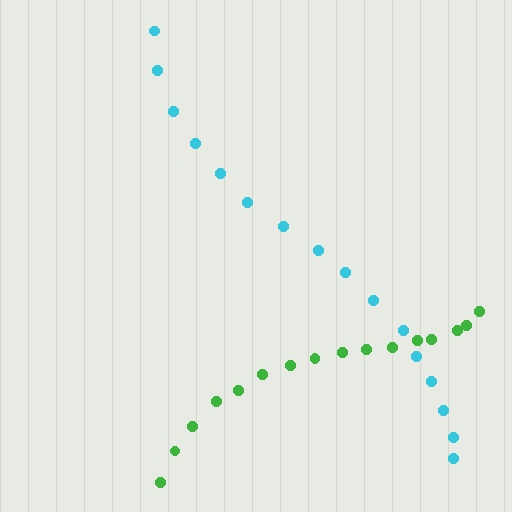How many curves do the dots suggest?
There are 2 distinct paths.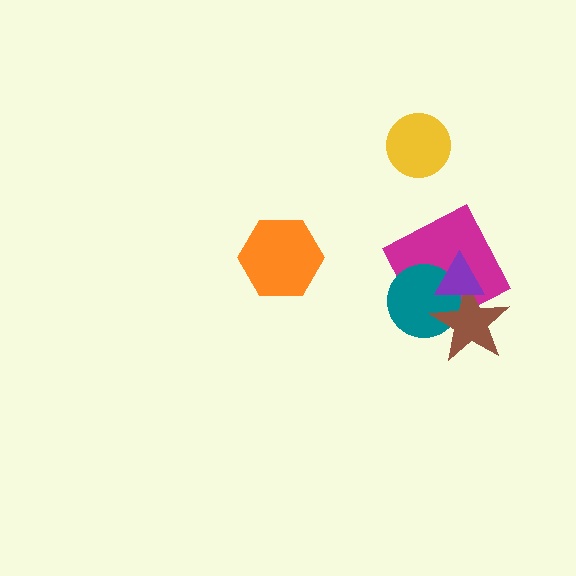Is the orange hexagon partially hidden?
No, no other shape covers it.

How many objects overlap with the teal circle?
3 objects overlap with the teal circle.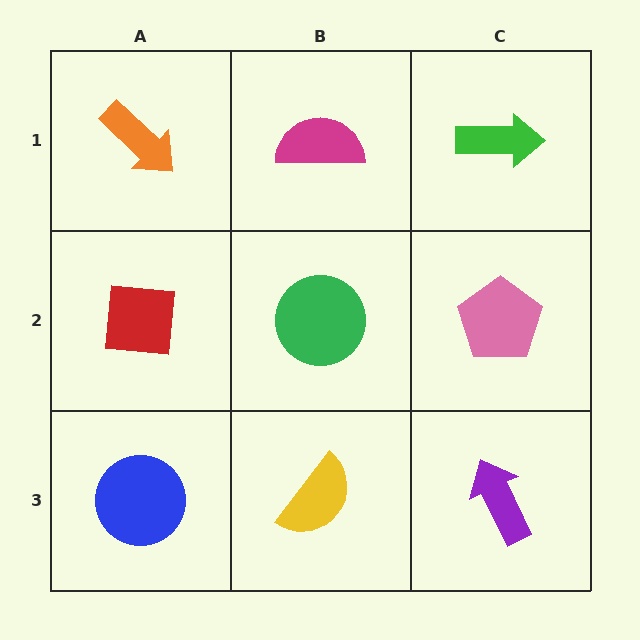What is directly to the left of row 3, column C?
A yellow semicircle.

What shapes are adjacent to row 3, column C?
A pink pentagon (row 2, column C), a yellow semicircle (row 3, column B).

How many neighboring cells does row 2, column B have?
4.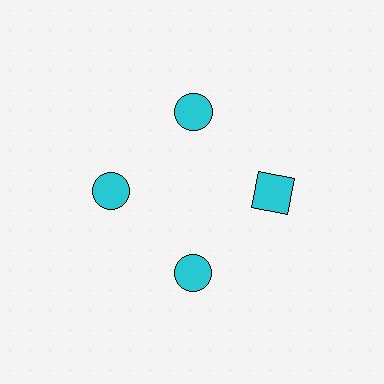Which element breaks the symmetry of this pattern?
The cyan square at roughly the 3 o'clock position breaks the symmetry. All other shapes are cyan circles.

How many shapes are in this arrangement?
There are 4 shapes arranged in a ring pattern.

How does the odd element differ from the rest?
It has a different shape: square instead of circle.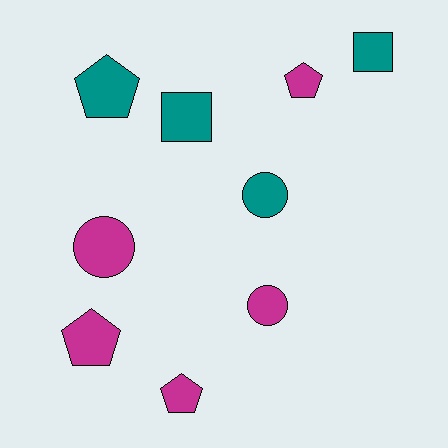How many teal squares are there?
There are 2 teal squares.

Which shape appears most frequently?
Pentagon, with 4 objects.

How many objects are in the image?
There are 9 objects.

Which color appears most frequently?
Magenta, with 5 objects.